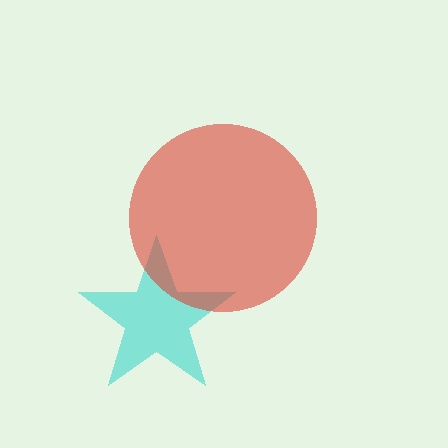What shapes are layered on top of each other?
The layered shapes are: a cyan star, a red circle.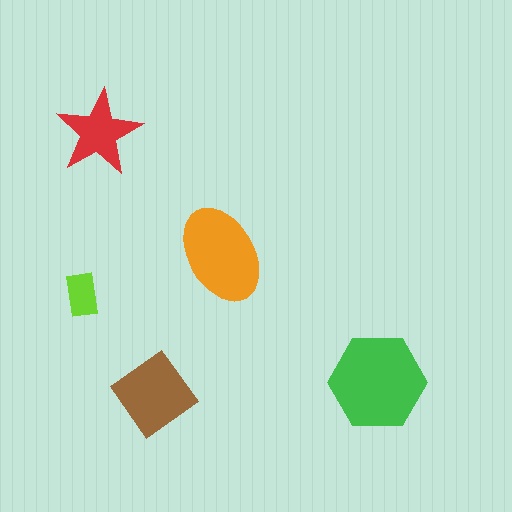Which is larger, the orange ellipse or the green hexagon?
The green hexagon.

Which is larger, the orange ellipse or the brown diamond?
The orange ellipse.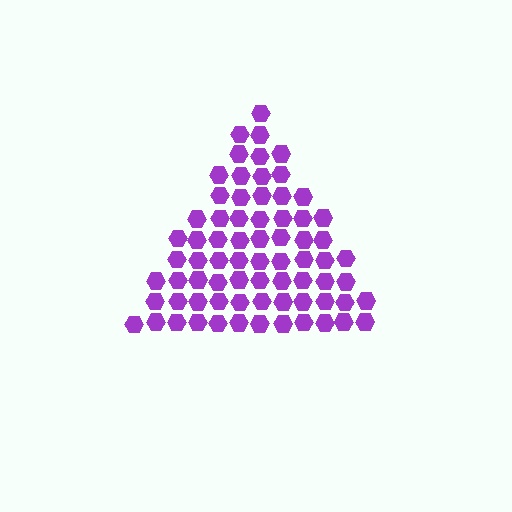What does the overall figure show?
The overall figure shows a triangle.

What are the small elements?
The small elements are hexagons.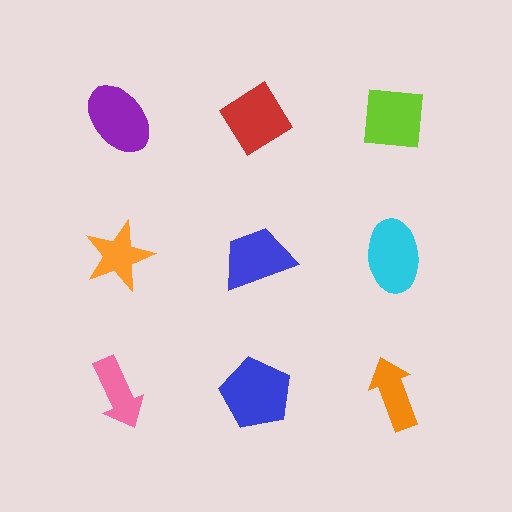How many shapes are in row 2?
3 shapes.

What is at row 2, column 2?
A blue trapezoid.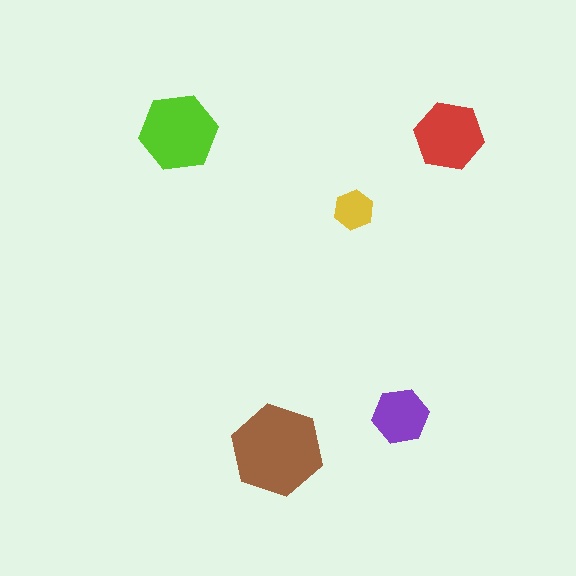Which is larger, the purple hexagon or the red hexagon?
The red one.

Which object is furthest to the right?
The red hexagon is rightmost.